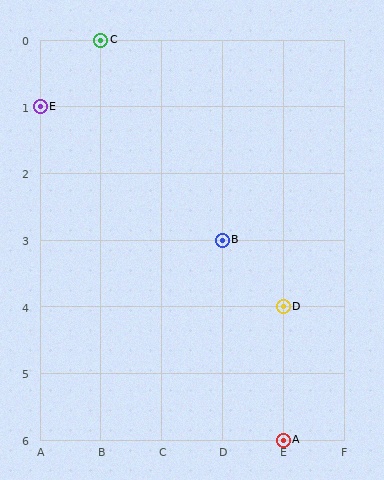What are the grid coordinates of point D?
Point D is at grid coordinates (E, 4).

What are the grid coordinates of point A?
Point A is at grid coordinates (E, 6).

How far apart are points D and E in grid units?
Points D and E are 4 columns and 3 rows apart (about 5.0 grid units diagonally).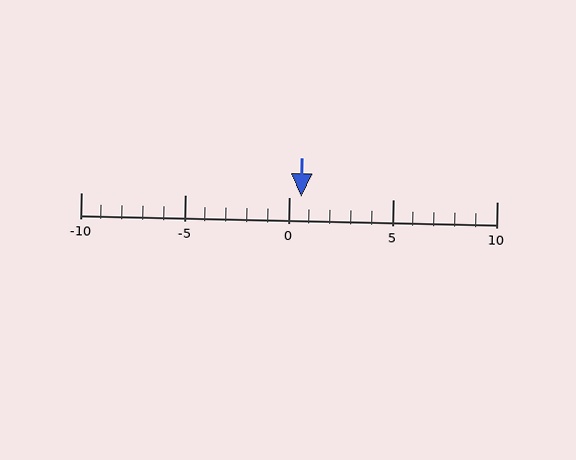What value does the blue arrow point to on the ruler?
The blue arrow points to approximately 1.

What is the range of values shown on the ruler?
The ruler shows values from -10 to 10.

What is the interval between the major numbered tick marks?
The major tick marks are spaced 5 units apart.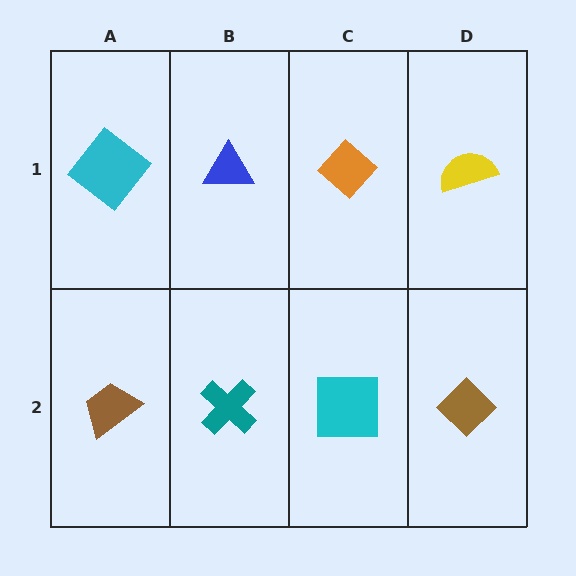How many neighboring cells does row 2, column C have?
3.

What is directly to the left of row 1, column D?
An orange diamond.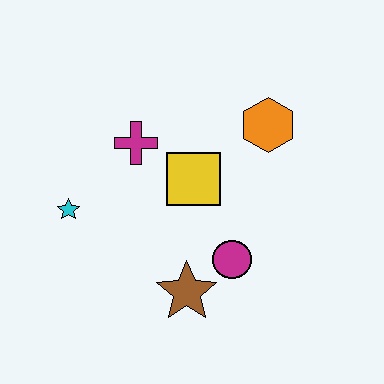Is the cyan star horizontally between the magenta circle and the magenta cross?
No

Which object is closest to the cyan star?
The magenta cross is closest to the cyan star.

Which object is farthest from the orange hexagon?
The cyan star is farthest from the orange hexagon.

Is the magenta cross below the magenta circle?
No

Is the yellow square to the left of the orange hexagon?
Yes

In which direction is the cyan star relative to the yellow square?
The cyan star is to the left of the yellow square.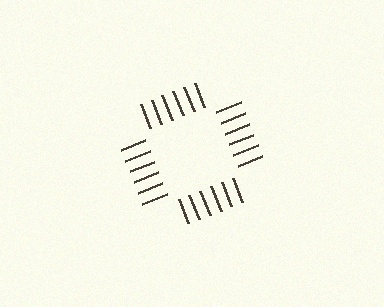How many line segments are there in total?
24 — 6 along each of the 4 edges.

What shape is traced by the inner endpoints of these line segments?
An illusory square — the line segments terminate on its edges but no continuous stroke is drawn.